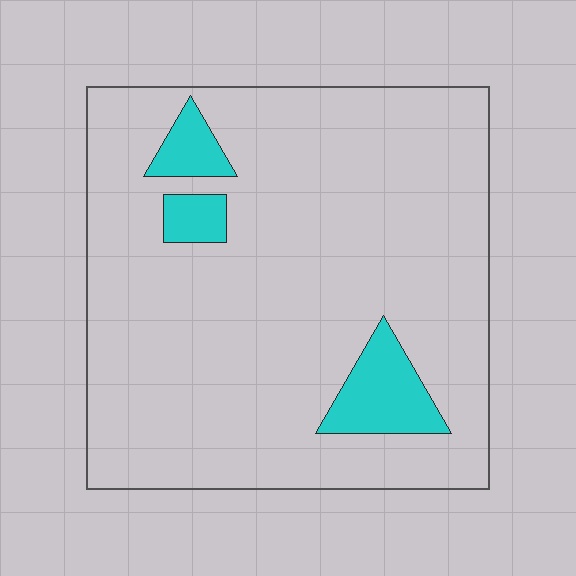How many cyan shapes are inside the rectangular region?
3.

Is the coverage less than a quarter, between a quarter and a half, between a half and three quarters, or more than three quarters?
Less than a quarter.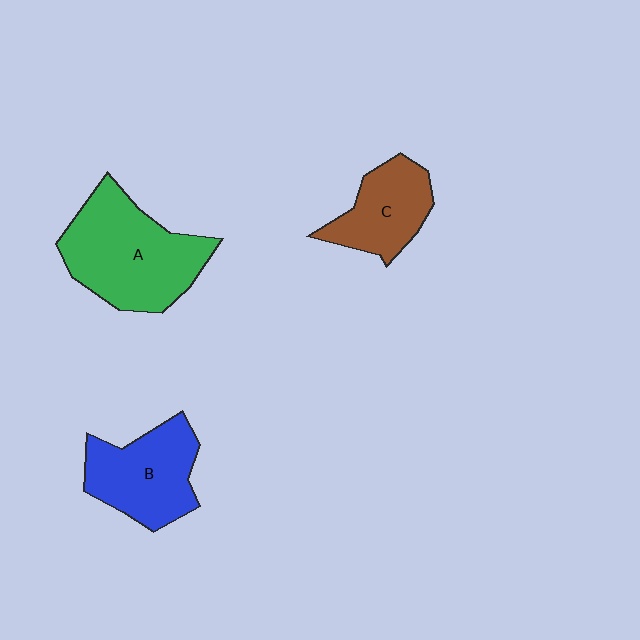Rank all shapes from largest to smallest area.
From largest to smallest: A (green), B (blue), C (brown).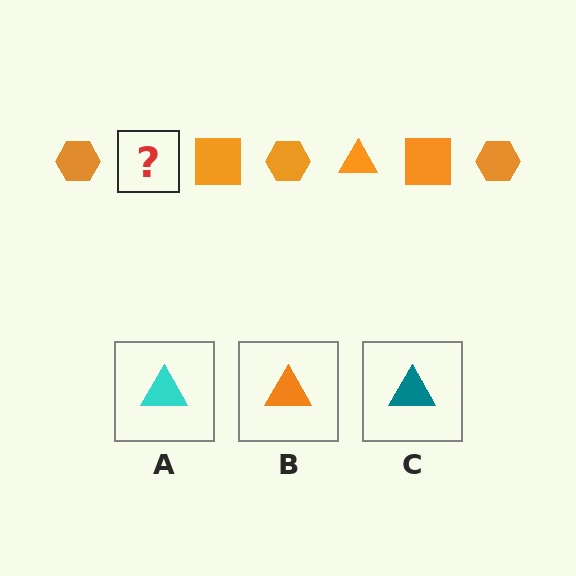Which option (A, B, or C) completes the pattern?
B.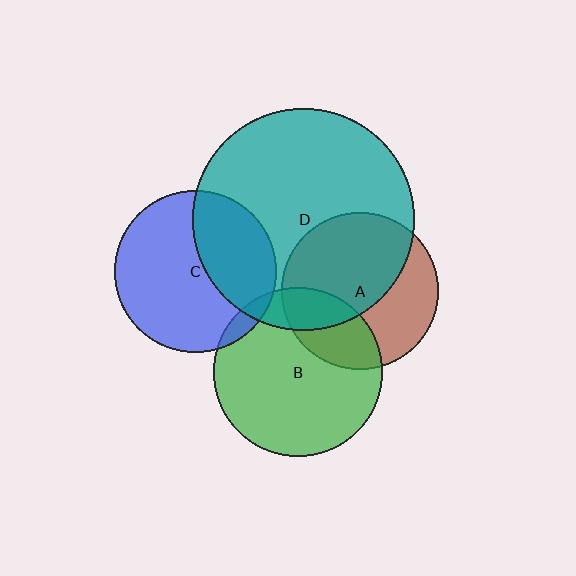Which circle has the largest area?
Circle D (teal).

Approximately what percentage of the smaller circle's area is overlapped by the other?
Approximately 15%.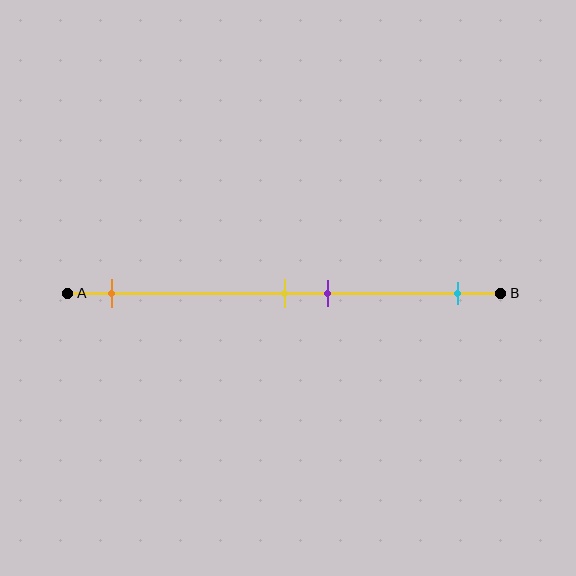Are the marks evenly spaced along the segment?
No, the marks are not evenly spaced.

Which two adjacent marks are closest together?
The yellow and purple marks are the closest adjacent pair.